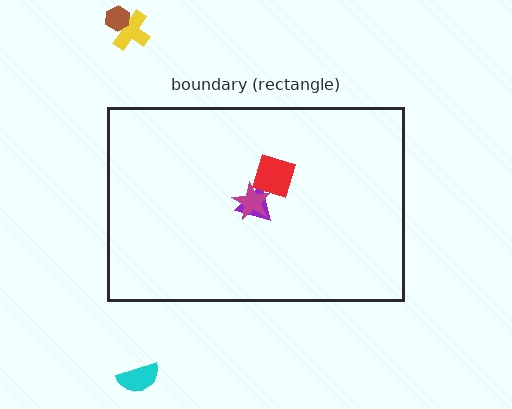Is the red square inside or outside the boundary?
Inside.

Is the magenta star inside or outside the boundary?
Inside.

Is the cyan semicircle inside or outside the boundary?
Outside.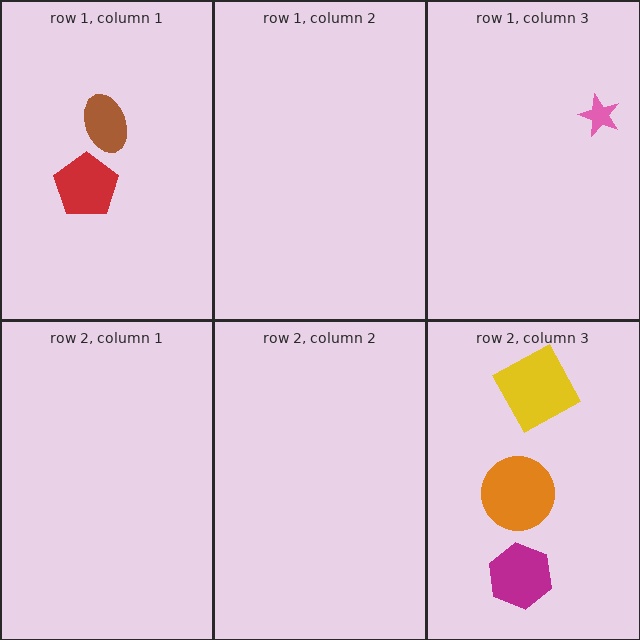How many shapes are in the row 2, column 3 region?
3.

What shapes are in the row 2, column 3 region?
The magenta hexagon, the orange circle, the yellow square.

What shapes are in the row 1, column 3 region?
The pink star.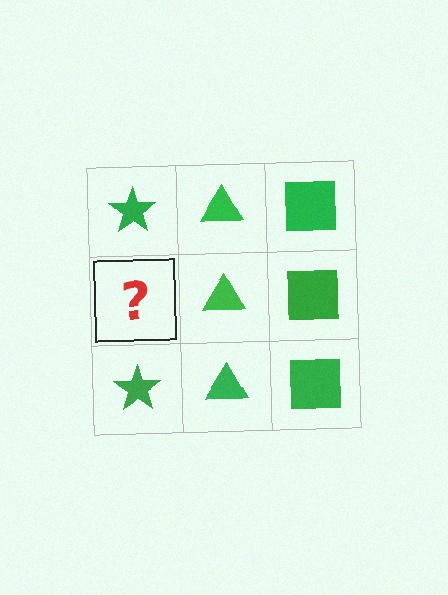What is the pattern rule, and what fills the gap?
The rule is that each column has a consistent shape. The gap should be filled with a green star.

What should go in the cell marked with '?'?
The missing cell should contain a green star.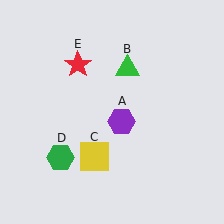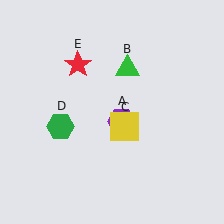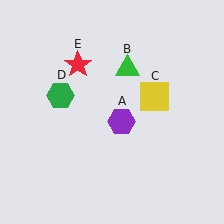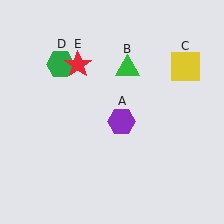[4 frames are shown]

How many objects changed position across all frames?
2 objects changed position: yellow square (object C), green hexagon (object D).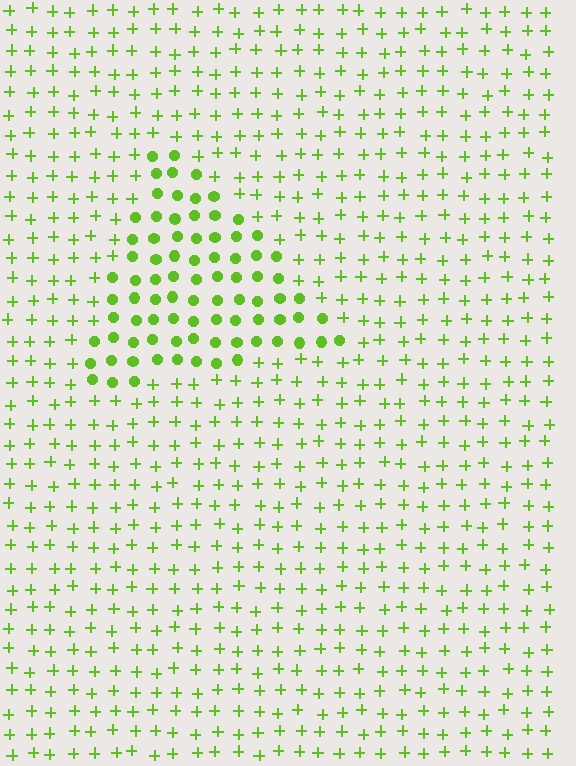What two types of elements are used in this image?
The image uses circles inside the triangle region and plus signs outside it.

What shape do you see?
I see a triangle.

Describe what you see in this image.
The image is filled with small lime elements arranged in a uniform grid. A triangle-shaped region contains circles, while the surrounding area contains plus signs. The boundary is defined purely by the change in element shape.